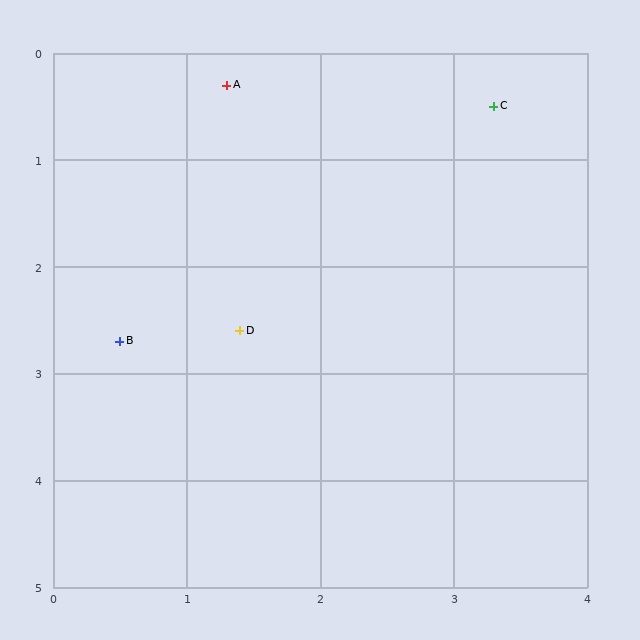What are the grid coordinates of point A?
Point A is at approximately (1.3, 0.3).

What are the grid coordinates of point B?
Point B is at approximately (0.5, 2.7).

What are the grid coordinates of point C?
Point C is at approximately (3.3, 0.5).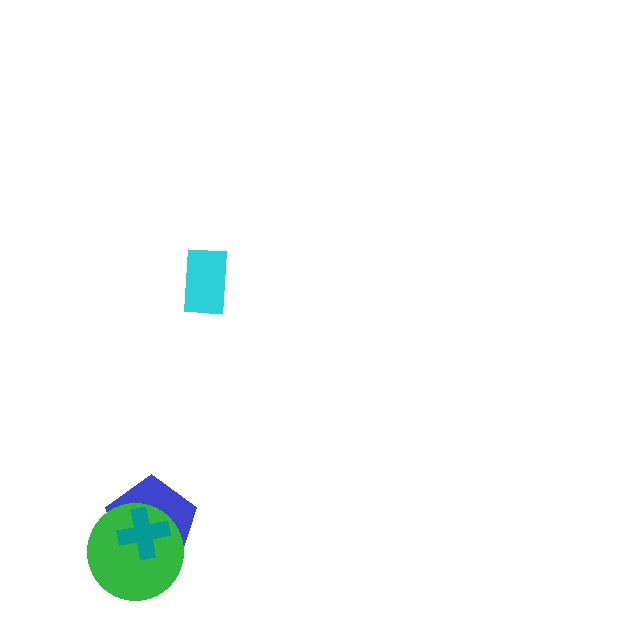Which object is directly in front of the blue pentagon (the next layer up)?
The green circle is directly in front of the blue pentagon.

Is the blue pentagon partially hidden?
Yes, it is partially covered by another shape.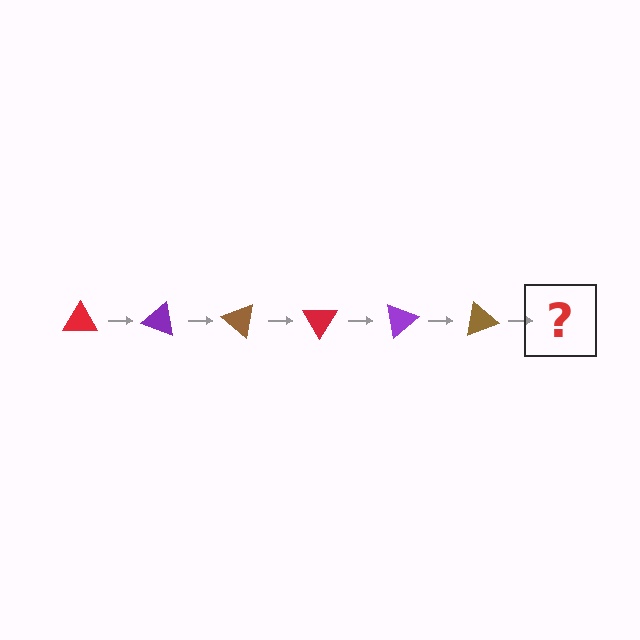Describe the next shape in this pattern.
It should be a red triangle, rotated 120 degrees from the start.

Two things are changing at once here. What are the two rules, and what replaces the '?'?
The two rules are that it rotates 20 degrees each step and the color cycles through red, purple, and brown. The '?' should be a red triangle, rotated 120 degrees from the start.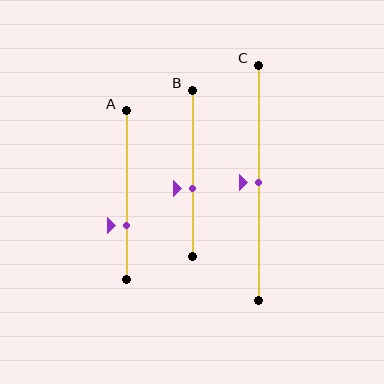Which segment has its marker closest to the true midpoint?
Segment C has its marker closest to the true midpoint.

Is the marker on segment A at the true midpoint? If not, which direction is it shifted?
No, the marker on segment A is shifted downward by about 18% of the segment length.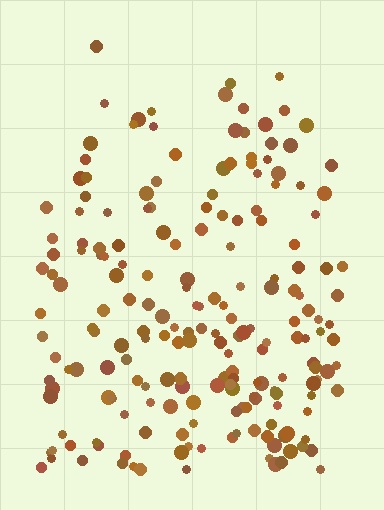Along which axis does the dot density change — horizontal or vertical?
Vertical.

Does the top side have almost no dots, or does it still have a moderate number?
Still a moderate number, just noticeably fewer than the bottom.